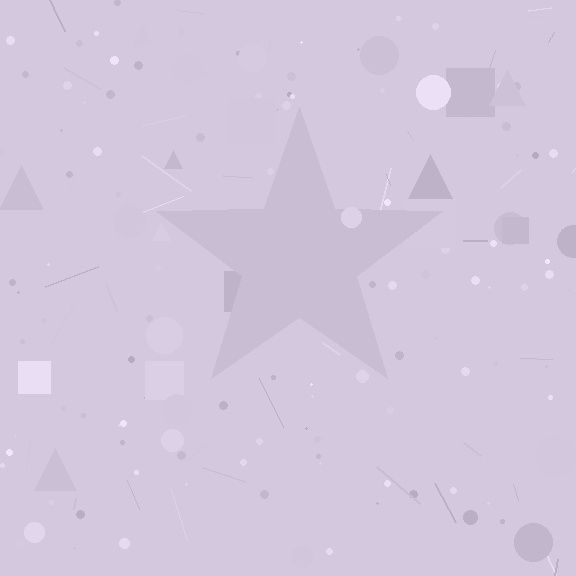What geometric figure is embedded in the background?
A star is embedded in the background.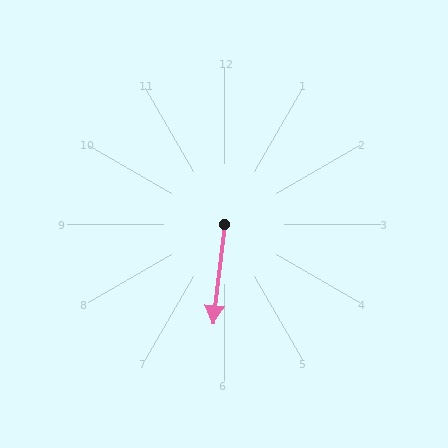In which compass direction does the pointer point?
South.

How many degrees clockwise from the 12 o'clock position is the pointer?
Approximately 187 degrees.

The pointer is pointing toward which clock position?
Roughly 6 o'clock.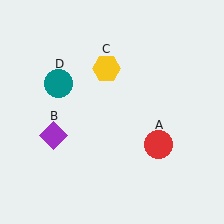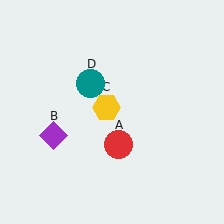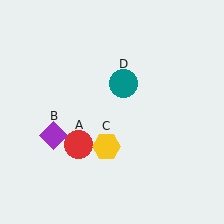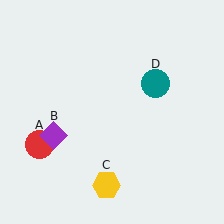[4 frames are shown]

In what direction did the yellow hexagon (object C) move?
The yellow hexagon (object C) moved down.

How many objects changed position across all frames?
3 objects changed position: red circle (object A), yellow hexagon (object C), teal circle (object D).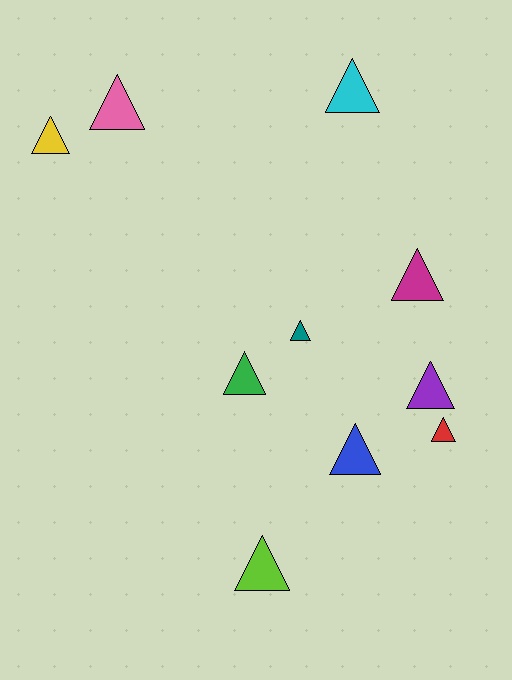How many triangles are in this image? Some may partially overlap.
There are 10 triangles.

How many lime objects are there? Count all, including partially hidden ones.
There is 1 lime object.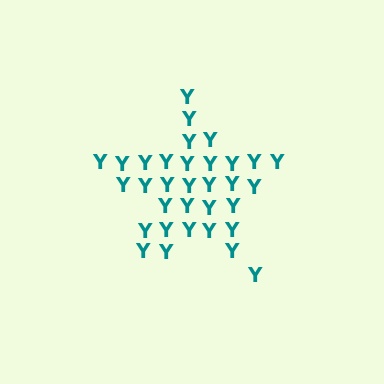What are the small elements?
The small elements are letter Y's.